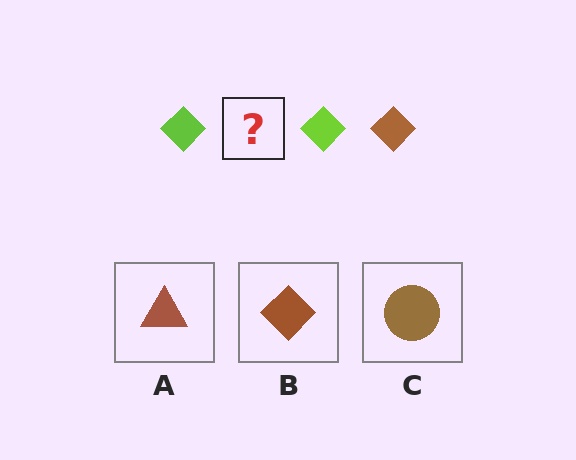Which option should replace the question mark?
Option B.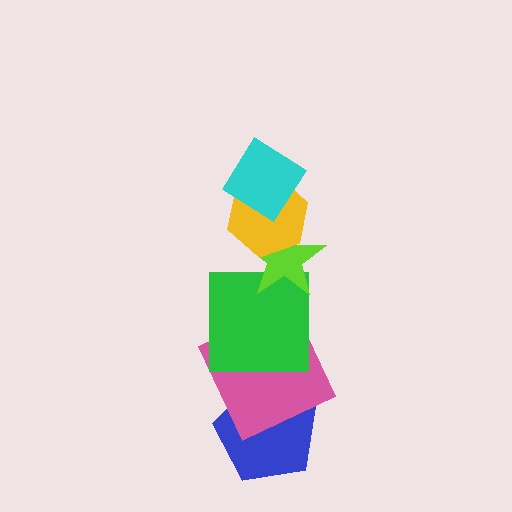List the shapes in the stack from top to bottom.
From top to bottom: the cyan diamond, the yellow hexagon, the lime star, the green square, the pink square, the blue pentagon.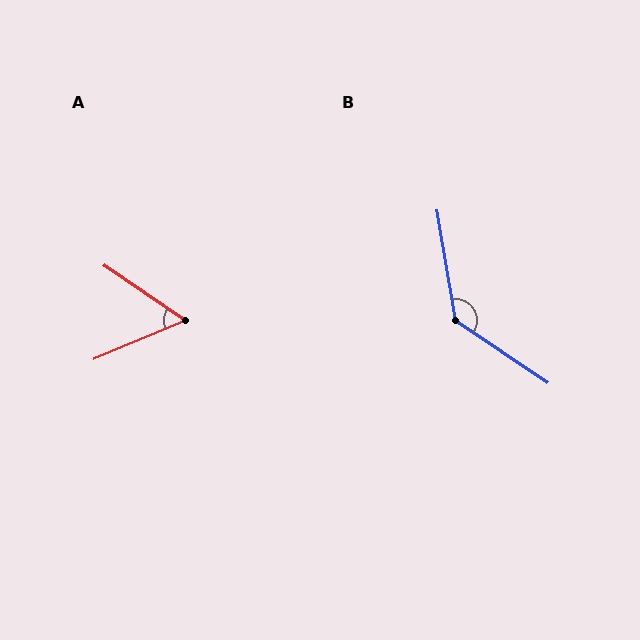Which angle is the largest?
B, at approximately 134 degrees.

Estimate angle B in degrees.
Approximately 134 degrees.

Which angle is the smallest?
A, at approximately 57 degrees.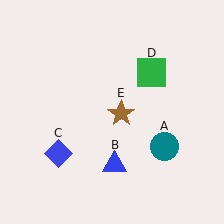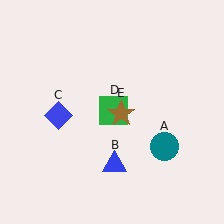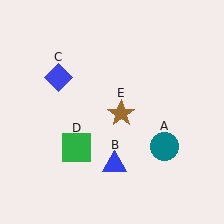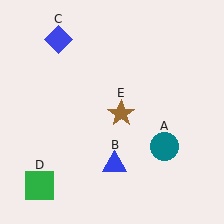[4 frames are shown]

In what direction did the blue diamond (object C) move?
The blue diamond (object C) moved up.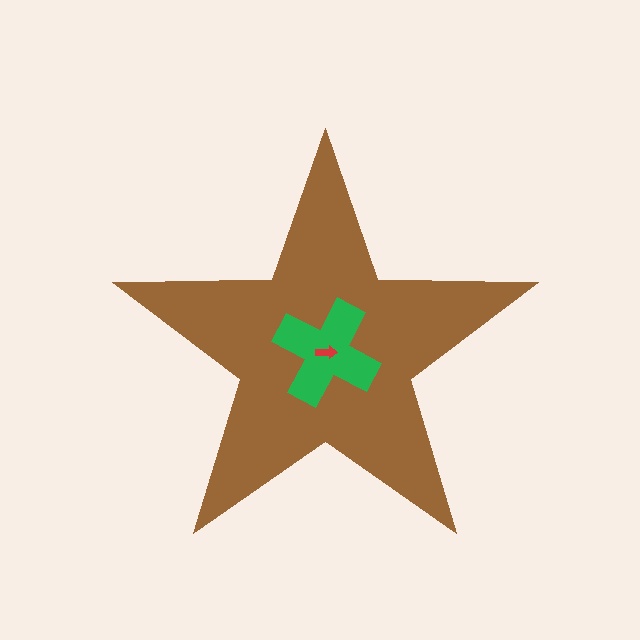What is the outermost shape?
The brown star.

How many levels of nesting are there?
3.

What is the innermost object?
The red arrow.